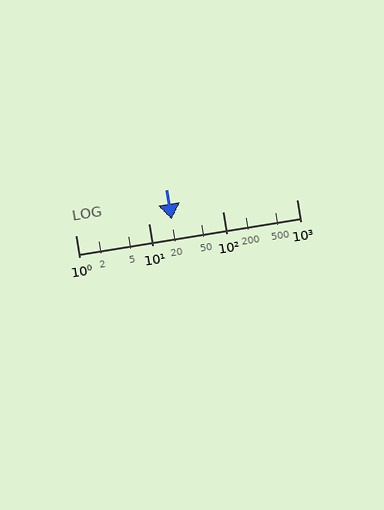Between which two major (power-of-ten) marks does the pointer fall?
The pointer is between 10 and 100.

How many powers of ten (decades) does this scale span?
The scale spans 3 decades, from 1 to 1000.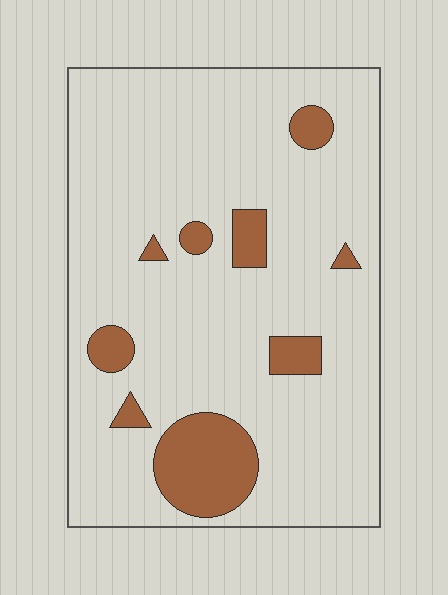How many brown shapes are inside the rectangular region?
9.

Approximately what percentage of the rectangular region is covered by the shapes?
Approximately 15%.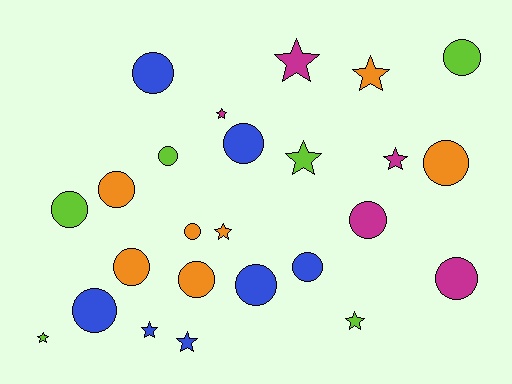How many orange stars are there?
There are 2 orange stars.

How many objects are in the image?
There are 25 objects.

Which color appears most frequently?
Blue, with 7 objects.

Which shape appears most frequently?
Circle, with 15 objects.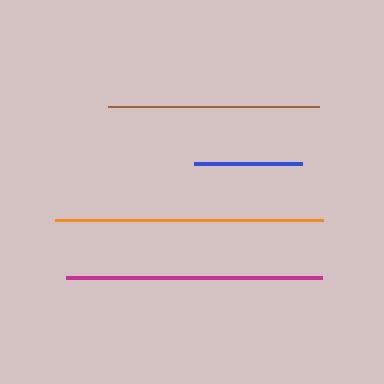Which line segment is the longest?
The orange line is the longest at approximately 268 pixels.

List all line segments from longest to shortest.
From longest to shortest: orange, magenta, brown, blue.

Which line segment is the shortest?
The blue line is the shortest at approximately 108 pixels.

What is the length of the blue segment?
The blue segment is approximately 108 pixels long.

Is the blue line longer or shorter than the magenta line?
The magenta line is longer than the blue line.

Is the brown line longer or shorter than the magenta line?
The magenta line is longer than the brown line.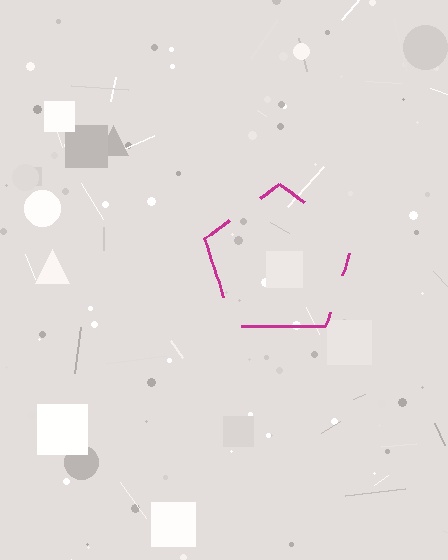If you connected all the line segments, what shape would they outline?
They would outline a pentagon.